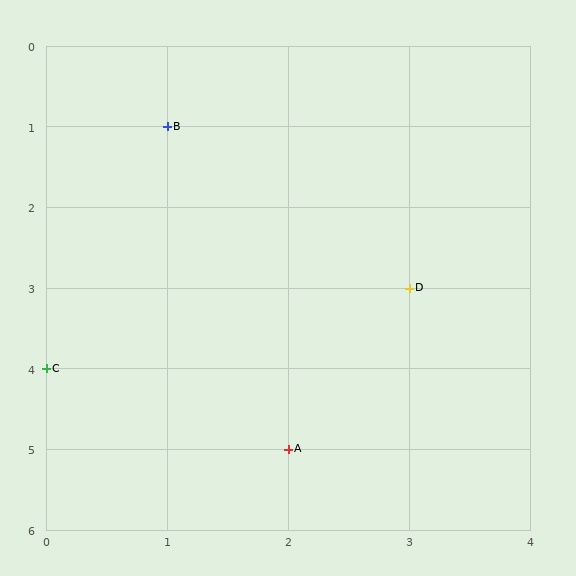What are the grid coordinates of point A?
Point A is at grid coordinates (2, 5).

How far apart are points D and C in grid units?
Points D and C are 3 columns and 1 row apart (about 3.2 grid units diagonally).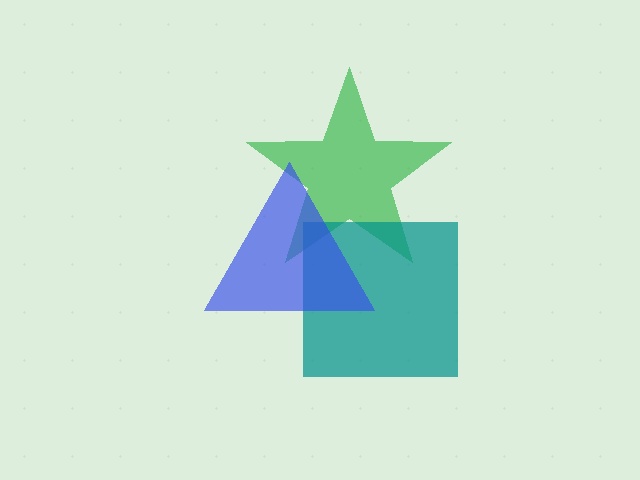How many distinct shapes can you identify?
There are 3 distinct shapes: a green star, a teal square, a blue triangle.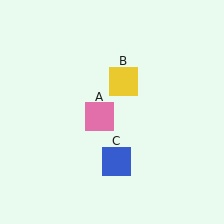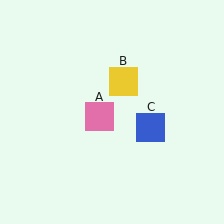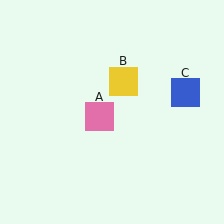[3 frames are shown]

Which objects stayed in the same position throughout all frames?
Pink square (object A) and yellow square (object B) remained stationary.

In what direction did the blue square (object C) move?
The blue square (object C) moved up and to the right.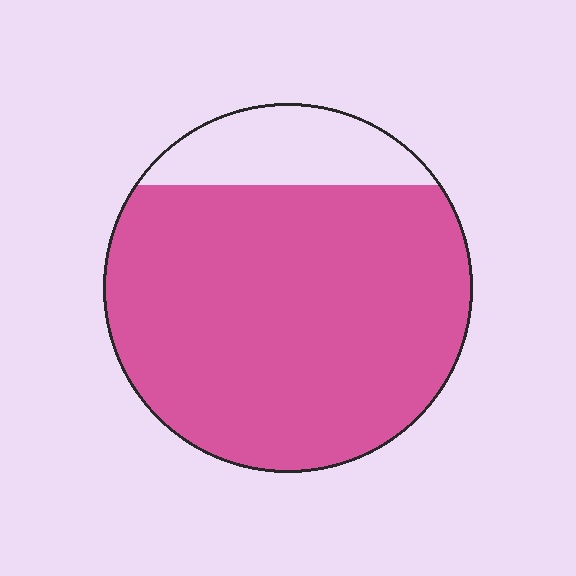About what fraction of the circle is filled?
About five sixths (5/6).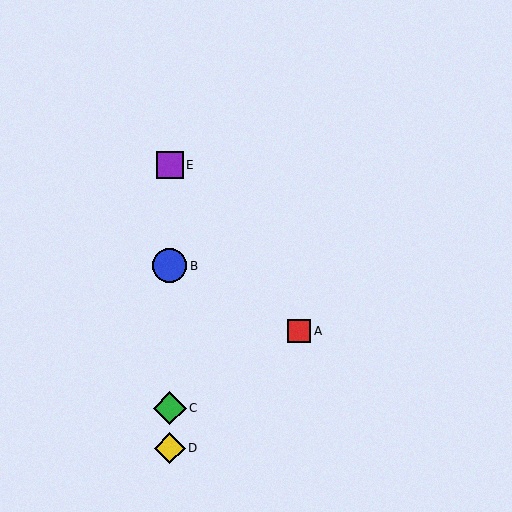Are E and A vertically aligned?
No, E is at x≈170 and A is at x≈299.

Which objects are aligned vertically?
Objects B, C, D, E are aligned vertically.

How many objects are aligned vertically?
4 objects (B, C, D, E) are aligned vertically.